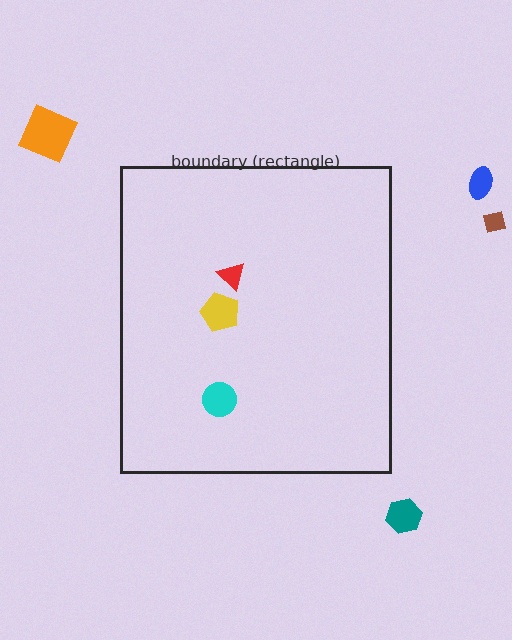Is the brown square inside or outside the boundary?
Outside.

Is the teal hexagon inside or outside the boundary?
Outside.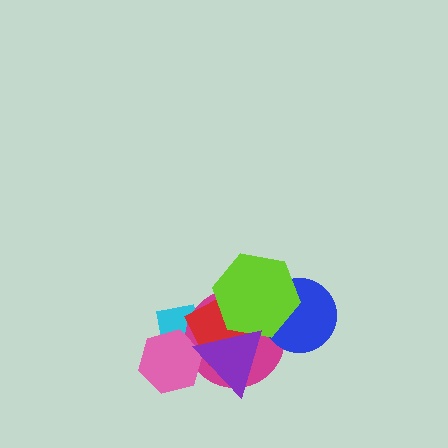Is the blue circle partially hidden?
Yes, it is partially covered by another shape.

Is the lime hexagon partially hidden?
Yes, it is partially covered by another shape.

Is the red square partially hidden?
Yes, it is partially covered by another shape.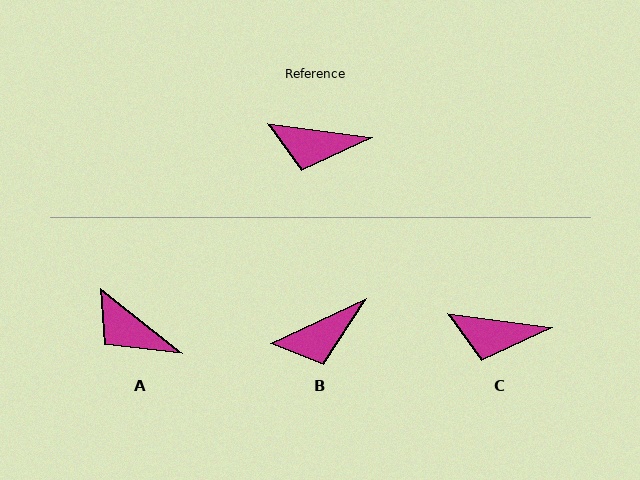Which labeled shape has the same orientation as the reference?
C.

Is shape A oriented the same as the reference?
No, it is off by about 32 degrees.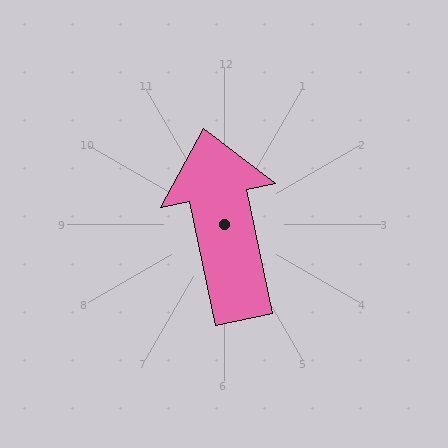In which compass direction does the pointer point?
North.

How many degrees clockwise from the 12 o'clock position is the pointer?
Approximately 348 degrees.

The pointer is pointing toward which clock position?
Roughly 12 o'clock.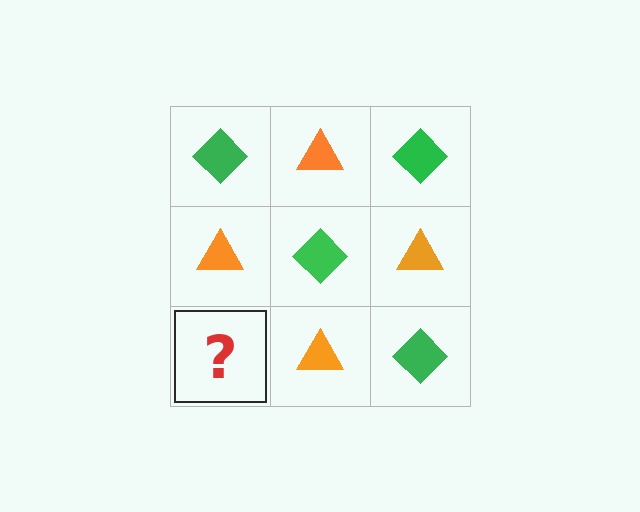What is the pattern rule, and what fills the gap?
The rule is that it alternates green diamond and orange triangle in a checkerboard pattern. The gap should be filled with a green diamond.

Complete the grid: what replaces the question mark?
The question mark should be replaced with a green diamond.